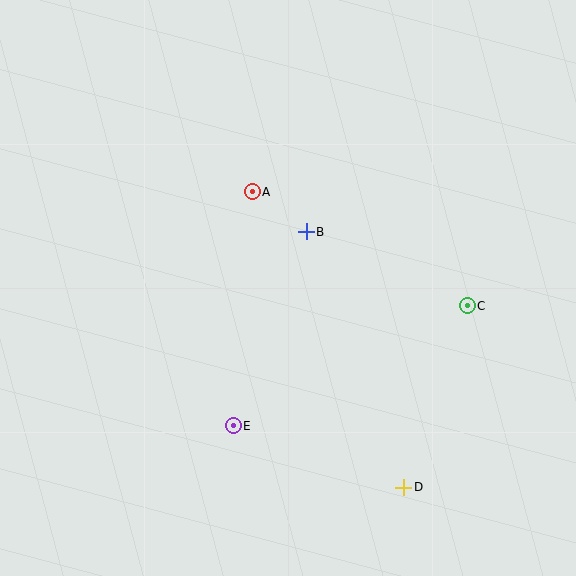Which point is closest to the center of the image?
Point B at (306, 232) is closest to the center.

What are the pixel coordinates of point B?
Point B is at (306, 232).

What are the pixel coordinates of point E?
Point E is at (233, 426).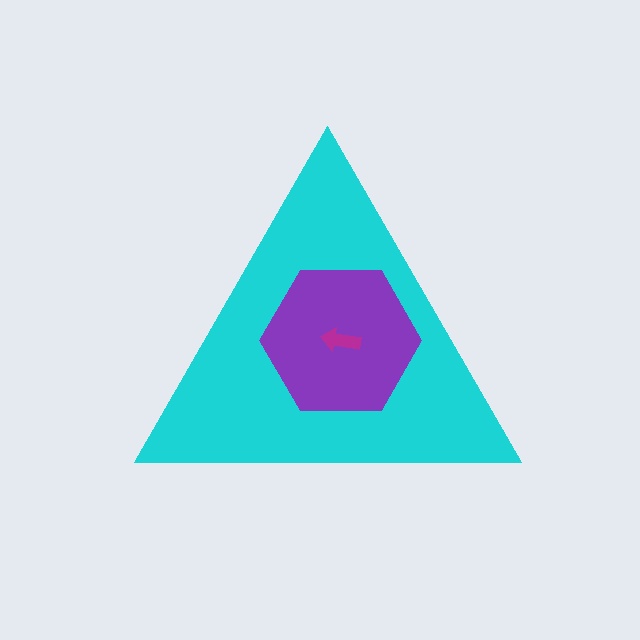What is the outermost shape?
The cyan triangle.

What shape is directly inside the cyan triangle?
The purple hexagon.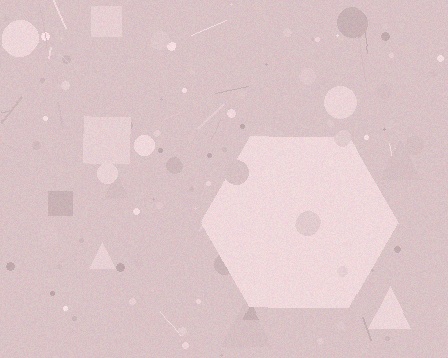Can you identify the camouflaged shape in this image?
The camouflaged shape is a hexagon.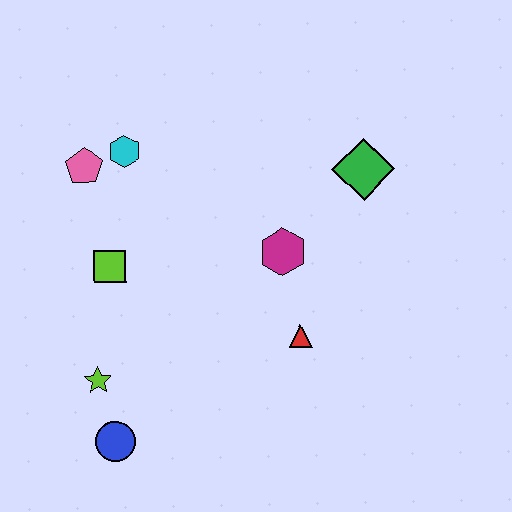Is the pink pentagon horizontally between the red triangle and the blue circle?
No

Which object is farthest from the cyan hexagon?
The blue circle is farthest from the cyan hexagon.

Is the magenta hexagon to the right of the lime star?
Yes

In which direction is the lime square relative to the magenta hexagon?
The lime square is to the left of the magenta hexagon.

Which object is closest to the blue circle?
The lime star is closest to the blue circle.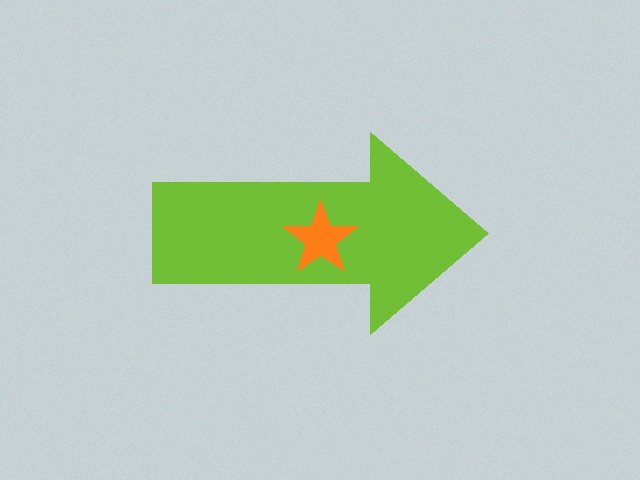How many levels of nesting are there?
2.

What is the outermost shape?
The lime arrow.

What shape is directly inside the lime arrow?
The orange star.